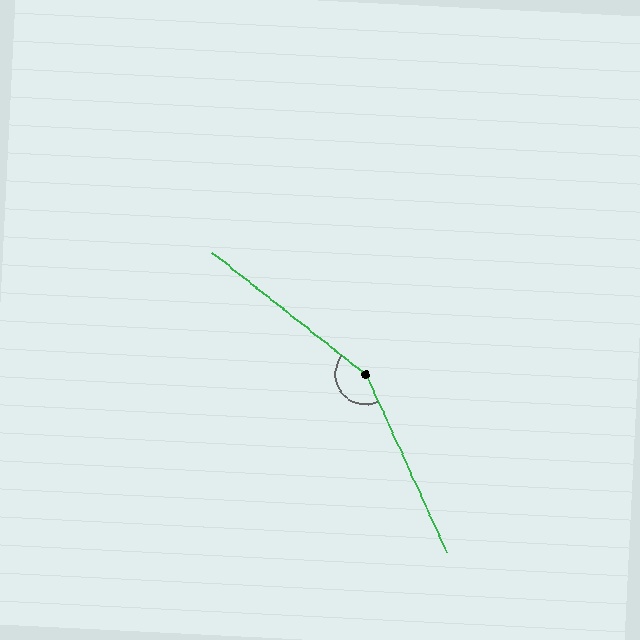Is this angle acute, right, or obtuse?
It is obtuse.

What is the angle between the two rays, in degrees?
Approximately 153 degrees.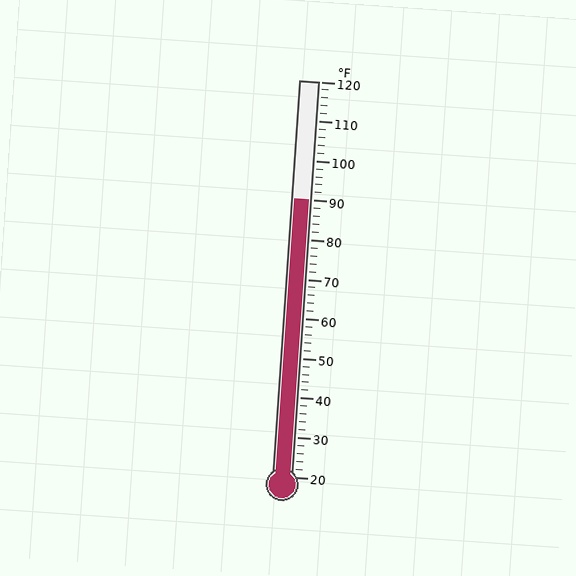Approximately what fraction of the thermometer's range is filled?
The thermometer is filled to approximately 70% of its range.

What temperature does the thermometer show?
The thermometer shows approximately 90°F.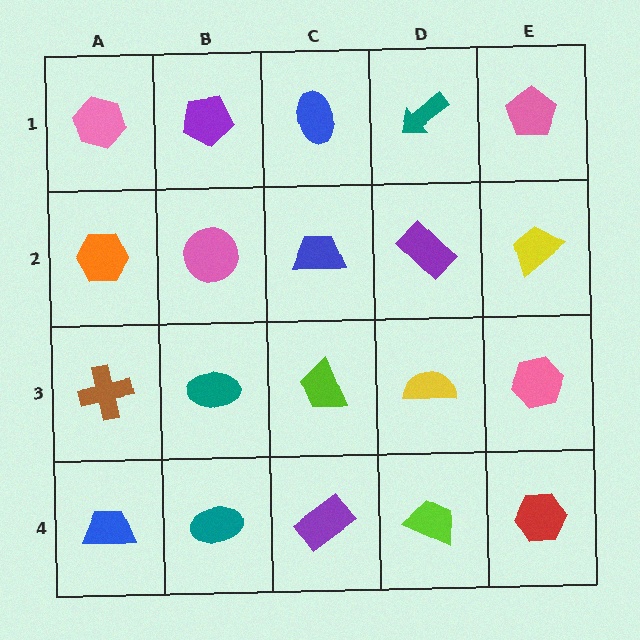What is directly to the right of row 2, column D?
A yellow trapezoid.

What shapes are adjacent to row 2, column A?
A pink hexagon (row 1, column A), a brown cross (row 3, column A), a pink circle (row 2, column B).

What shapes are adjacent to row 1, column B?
A pink circle (row 2, column B), a pink hexagon (row 1, column A), a blue ellipse (row 1, column C).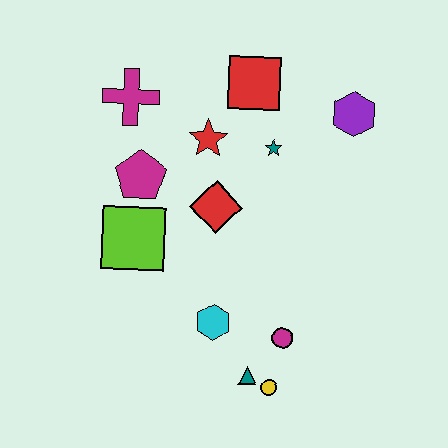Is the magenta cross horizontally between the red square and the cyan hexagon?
No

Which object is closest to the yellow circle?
The teal triangle is closest to the yellow circle.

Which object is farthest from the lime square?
The purple hexagon is farthest from the lime square.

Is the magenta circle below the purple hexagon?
Yes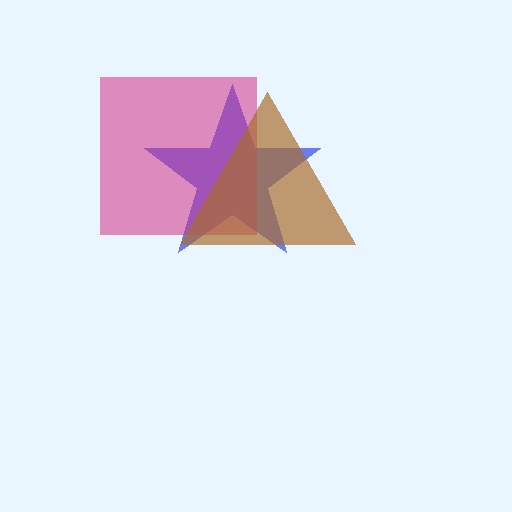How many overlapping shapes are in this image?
There are 3 overlapping shapes in the image.